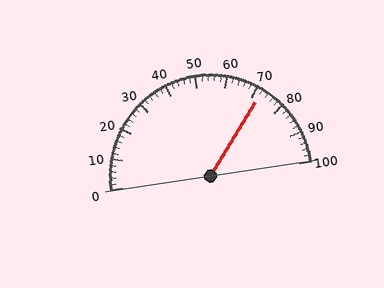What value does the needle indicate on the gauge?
The needle indicates approximately 72.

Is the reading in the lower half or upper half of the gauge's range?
The reading is in the upper half of the range (0 to 100).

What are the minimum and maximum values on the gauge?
The gauge ranges from 0 to 100.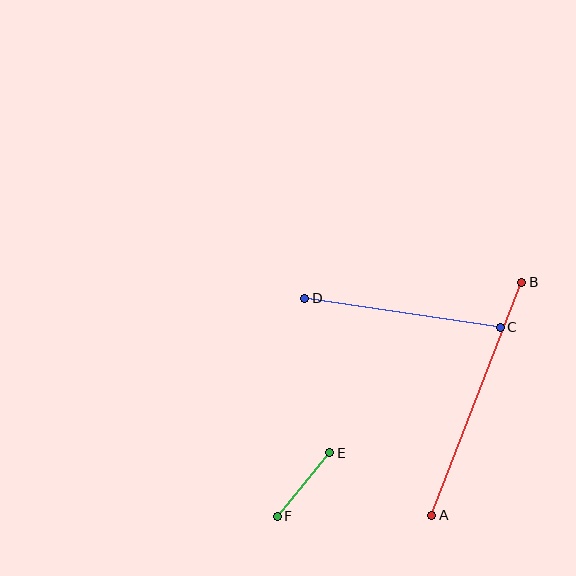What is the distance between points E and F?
The distance is approximately 82 pixels.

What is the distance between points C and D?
The distance is approximately 198 pixels.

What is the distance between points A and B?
The distance is approximately 250 pixels.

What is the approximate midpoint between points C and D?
The midpoint is at approximately (402, 313) pixels.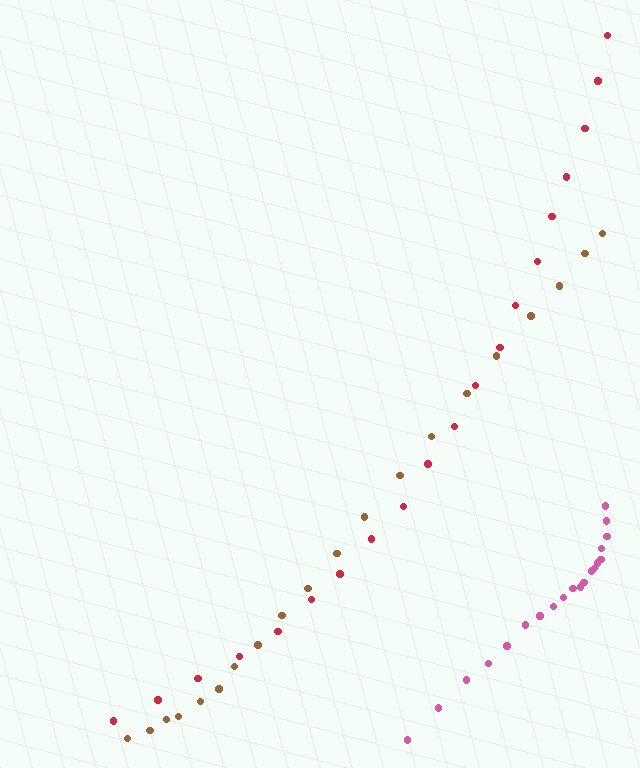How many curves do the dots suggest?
There are 3 distinct paths.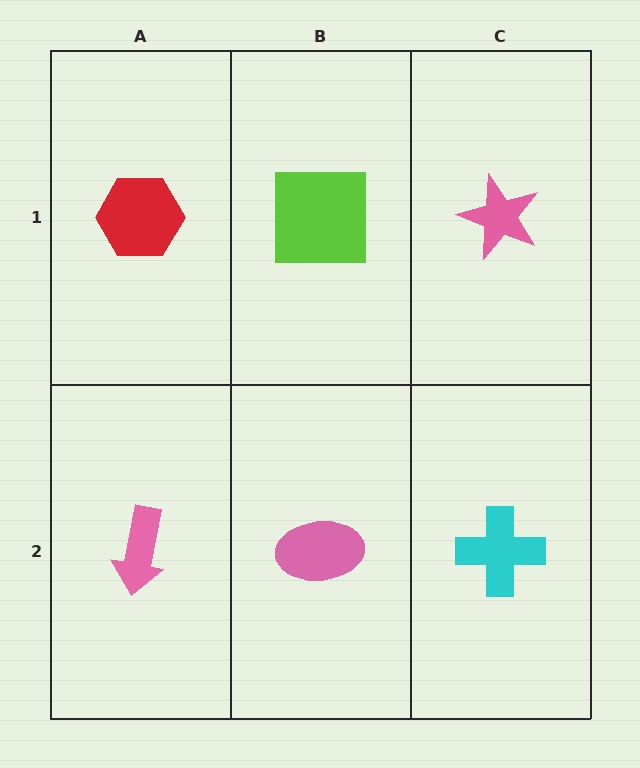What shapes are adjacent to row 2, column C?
A pink star (row 1, column C), a pink ellipse (row 2, column B).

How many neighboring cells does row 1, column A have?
2.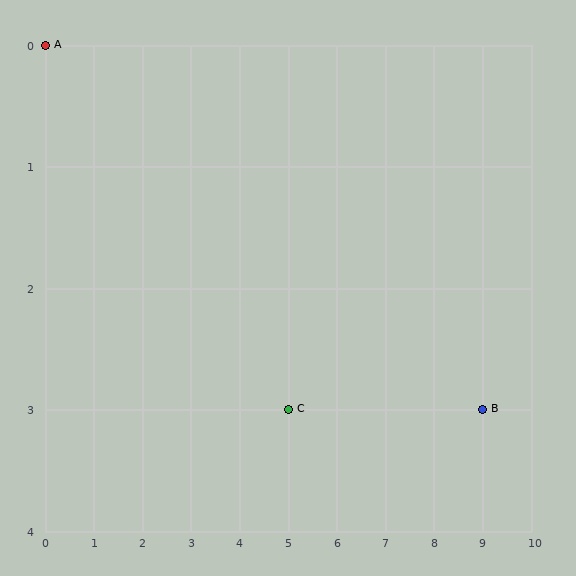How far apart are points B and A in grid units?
Points B and A are 9 columns and 3 rows apart (about 9.5 grid units diagonally).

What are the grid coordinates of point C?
Point C is at grid coordinates (5, 3).